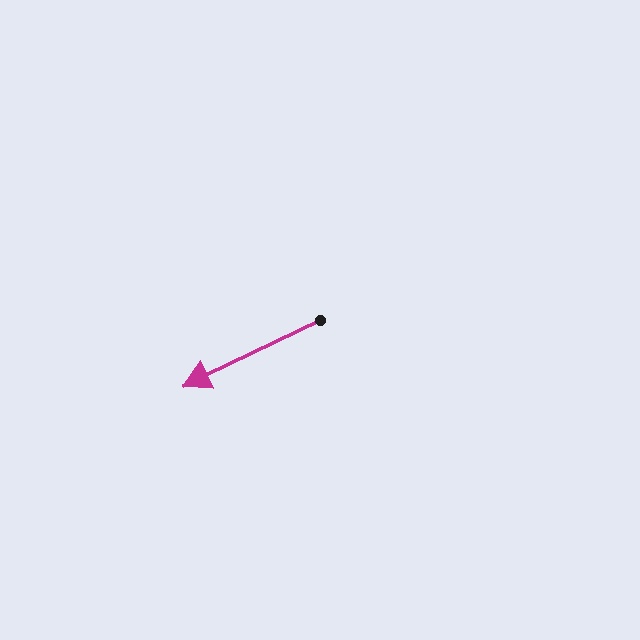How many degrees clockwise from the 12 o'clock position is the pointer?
Approximately 244 degrees.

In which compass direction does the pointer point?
Southwest.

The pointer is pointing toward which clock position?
Roughly 8 o'clock.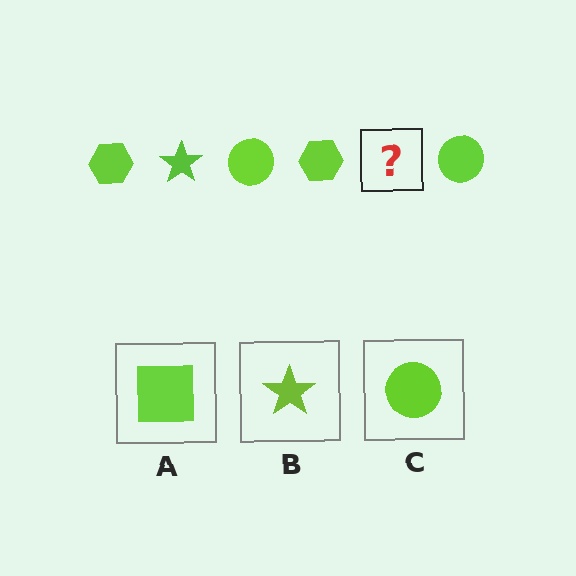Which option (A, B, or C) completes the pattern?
B.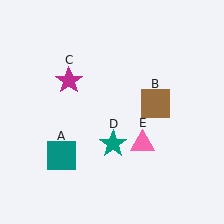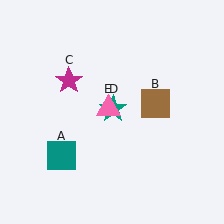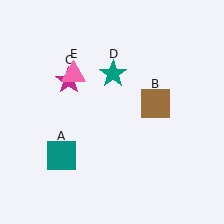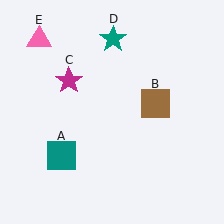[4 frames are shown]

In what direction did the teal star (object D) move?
The teal star (object D) moved up.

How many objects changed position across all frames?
2 objects changed position: teal star (object D), pink triangle (object E).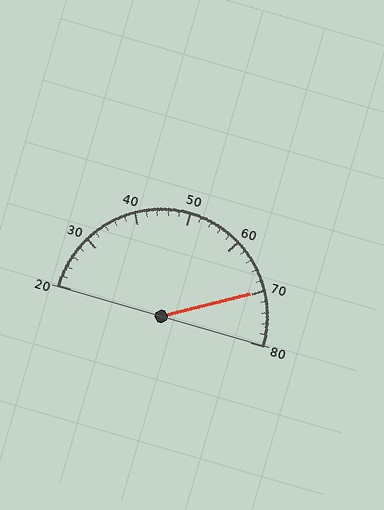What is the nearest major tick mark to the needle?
The nearest major tick mark is 70.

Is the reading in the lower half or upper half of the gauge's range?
The reading is in the upper half of the range (20 to 80).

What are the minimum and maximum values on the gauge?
The gauge ranges from 20 to 80.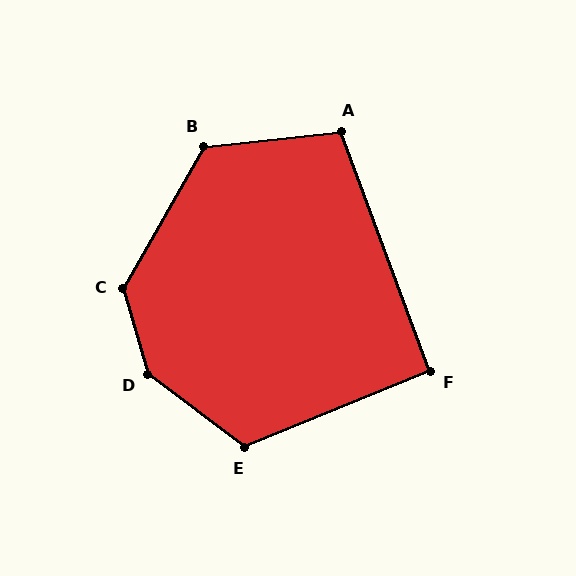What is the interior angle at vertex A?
Approximately 104 degrees (obtuse).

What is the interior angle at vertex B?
Approximately 126 degrees (obtuse).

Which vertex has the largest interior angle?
D, at approximately 143 degrees.